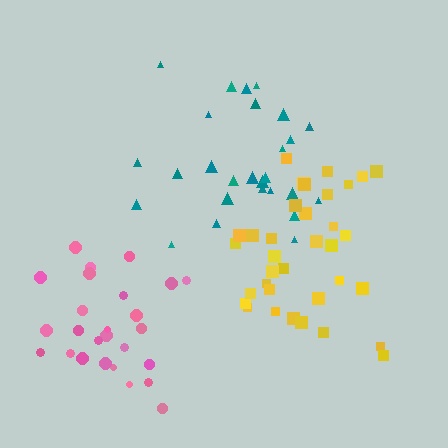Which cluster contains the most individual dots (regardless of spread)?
Yellow (35).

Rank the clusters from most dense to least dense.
yellow, pink, teal.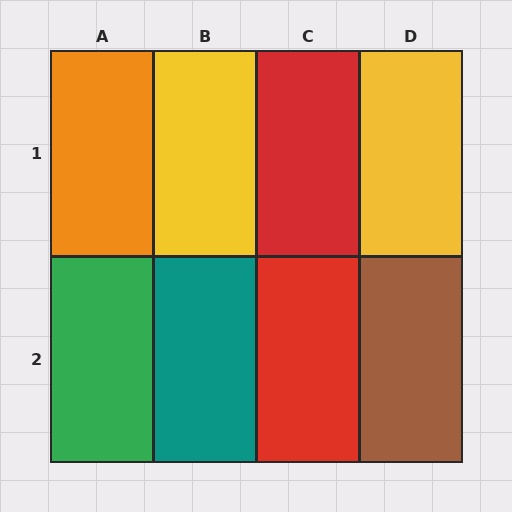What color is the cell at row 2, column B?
Teal.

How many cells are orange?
1 cell is orange.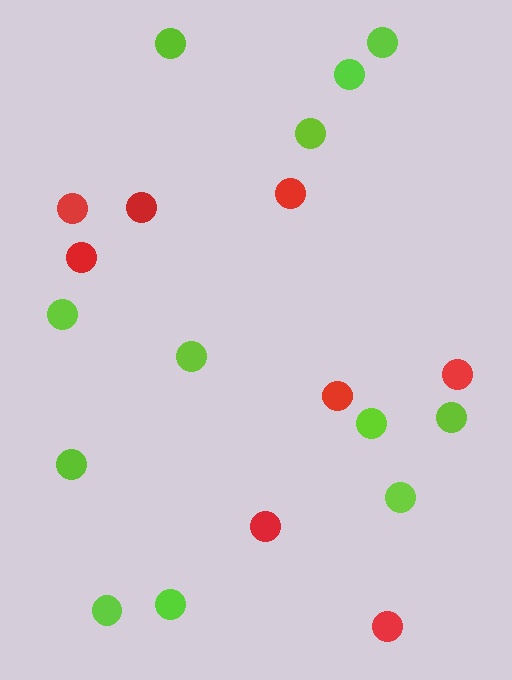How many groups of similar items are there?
There are 2 groups: one group of red circles (8) and one group of lime circles (12).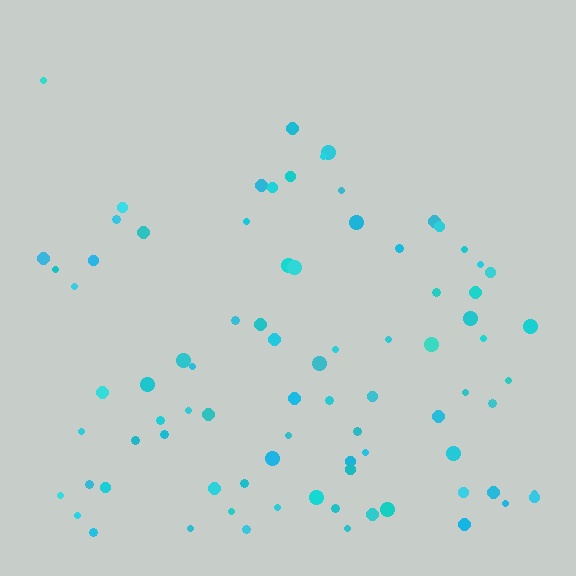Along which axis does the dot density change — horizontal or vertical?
Vertical.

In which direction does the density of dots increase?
From top to bottom, with the bottom side densest.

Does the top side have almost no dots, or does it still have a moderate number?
Still a moderate number, just noticeably fewer than the bottom.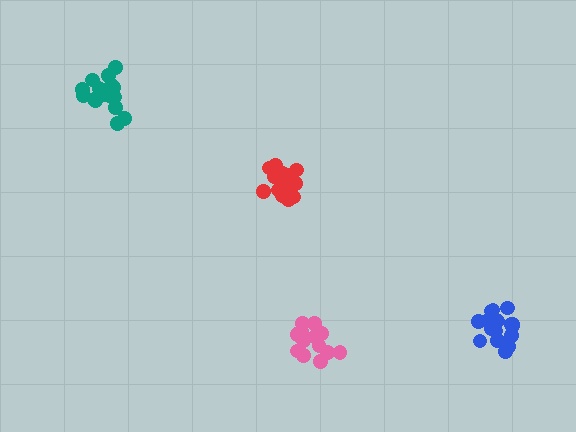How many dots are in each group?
Group 1: 17 dots, Group 2: 18 dots, Group 3: 17 dots, Group 4: 14 dots (66 total).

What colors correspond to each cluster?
The clusters are colored: blue, teal, red, pink.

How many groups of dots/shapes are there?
There are 4 groups.